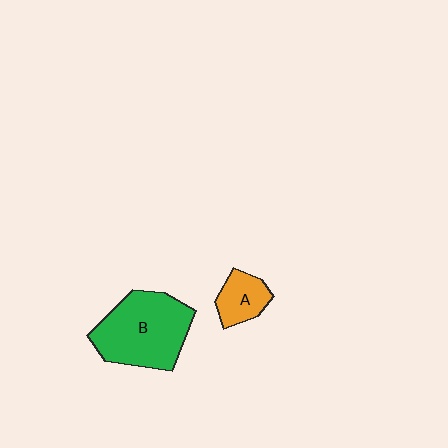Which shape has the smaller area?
Shape A (orange).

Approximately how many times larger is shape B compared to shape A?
Approximately 2.7 times.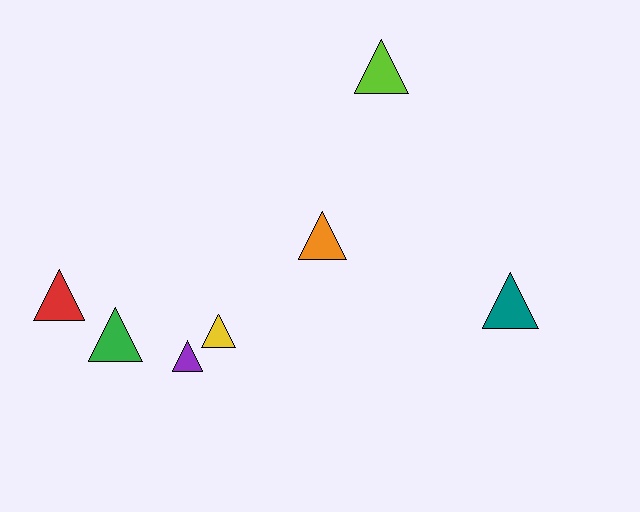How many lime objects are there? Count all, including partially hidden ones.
There is 1 lime object.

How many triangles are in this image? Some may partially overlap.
There are 7 triangles.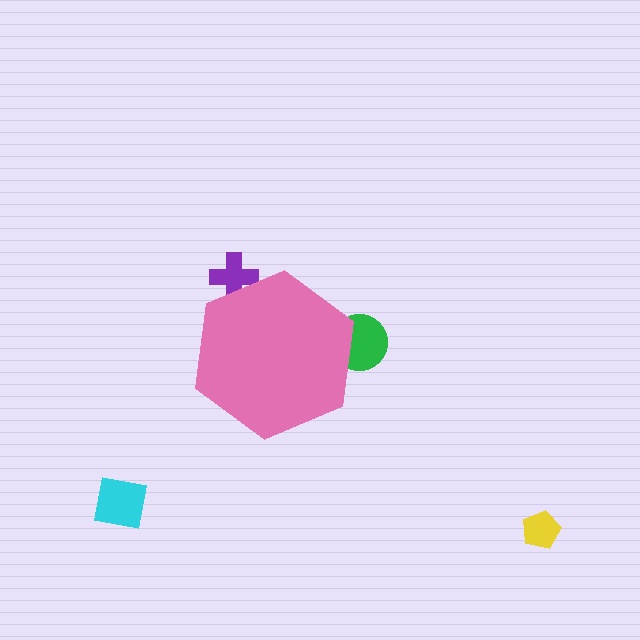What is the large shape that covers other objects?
A pink hexagon.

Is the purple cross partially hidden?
Yes, the purple cross is partially hidden behind the pink hexagon.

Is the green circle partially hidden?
Yes, the green circle is partially hidden behind the pink hexagon.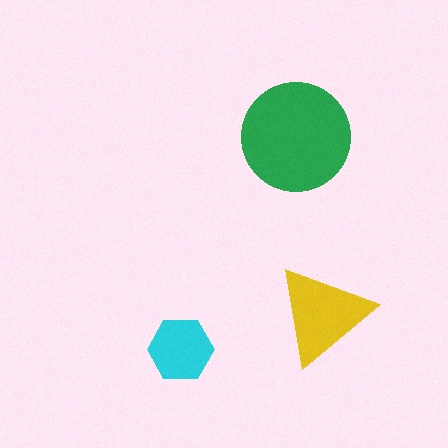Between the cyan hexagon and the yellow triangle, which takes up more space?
The yellow triangle.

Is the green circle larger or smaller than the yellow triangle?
Larger.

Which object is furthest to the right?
The yellow triangle is rightmost.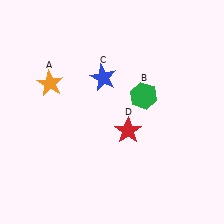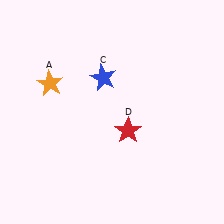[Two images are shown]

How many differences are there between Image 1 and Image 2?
There is 1 difference between the two images.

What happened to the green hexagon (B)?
The green hexagon (B) was removed in Image 2. It was in the top-right area of Image 1.